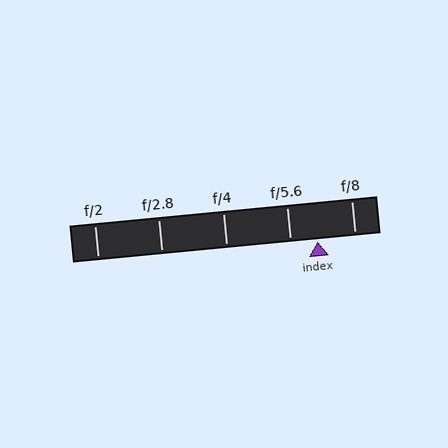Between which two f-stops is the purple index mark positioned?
The index mark is between f/5.6 and f/8.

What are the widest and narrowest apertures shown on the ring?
The widest aperture shown is f/2 and the narrowest is f/8.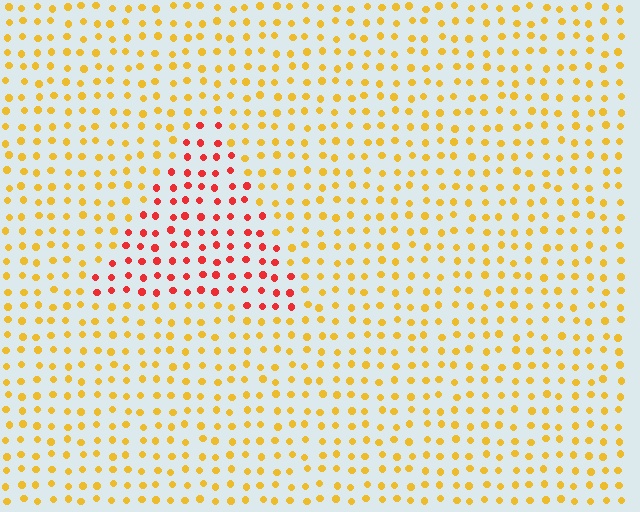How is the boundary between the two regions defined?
The boundary is defined purely by a slight shift in hue (about 47 degrees). Spacing, size, and orientation are identical on both sides.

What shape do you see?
I see a triangle.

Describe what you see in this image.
The image is filled with small yellow elements in a uniform arrangement. A triangle-shaped region is visible where the elements are tinted to a slightly different hue, forming a subtle color boundary.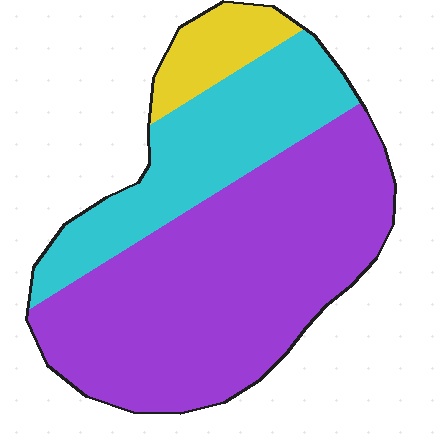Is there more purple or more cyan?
Purple.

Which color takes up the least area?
Yellow, at roughly 10%.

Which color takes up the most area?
Purple, at roughly 60%.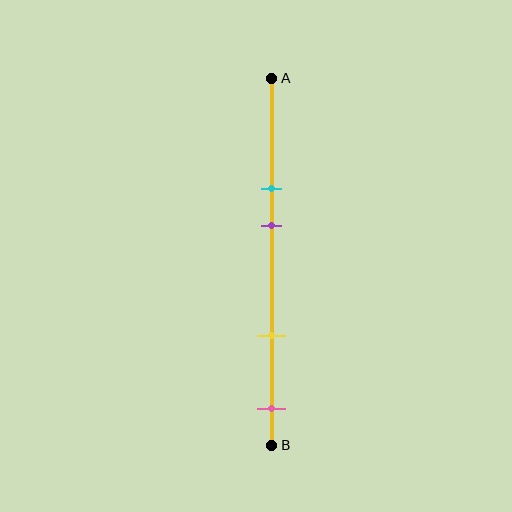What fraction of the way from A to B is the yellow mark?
The yellow mark is approximately 70% (0.7) of the way from A to B.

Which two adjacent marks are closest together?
The cyan and purple marks are the closest adjacent pair.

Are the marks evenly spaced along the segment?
No, the marks are not evenly spaced.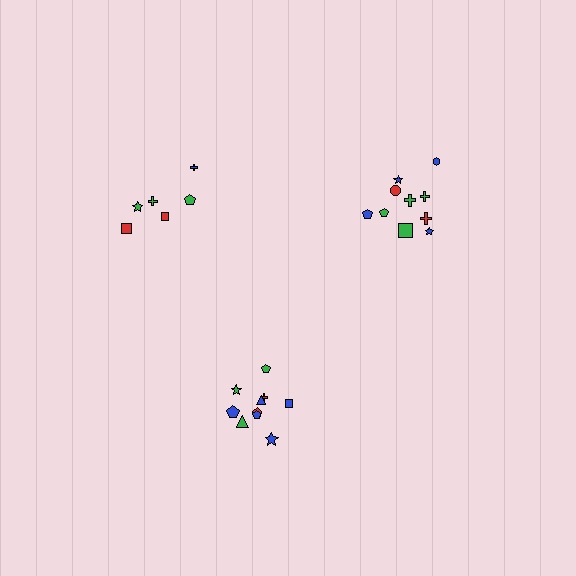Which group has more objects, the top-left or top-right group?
The top-right group.